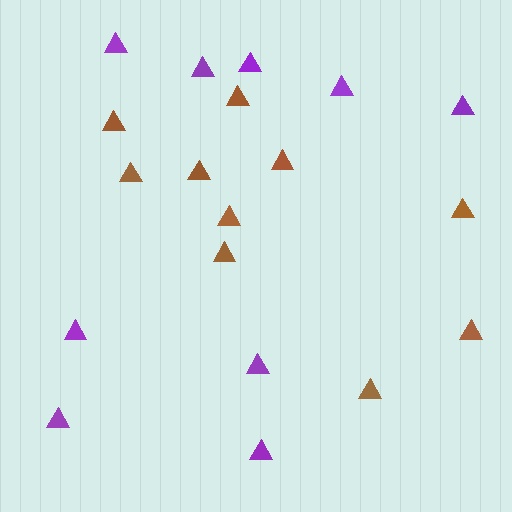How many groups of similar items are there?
There are 2 groups: one group of purple triangles (9) and one group of brown triangles (10).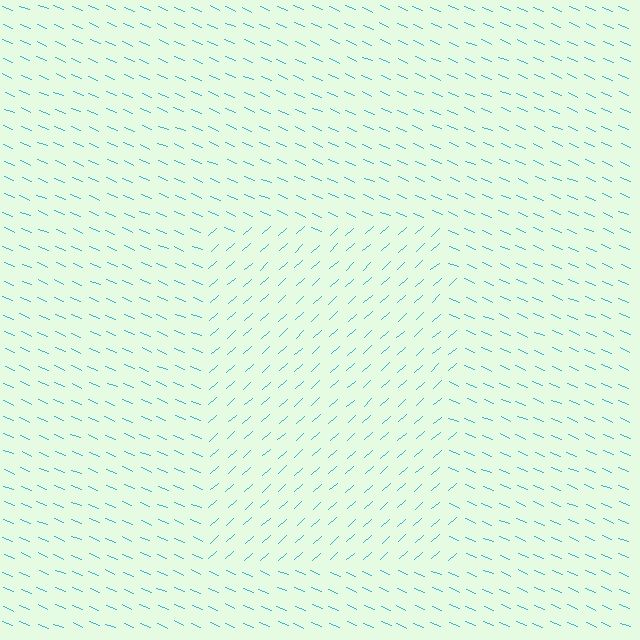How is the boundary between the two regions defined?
The boundary is defined purely by a change in line orientation (approximately 65 degrees difference). All lines are the same color and thickness.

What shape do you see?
I see a rectangle.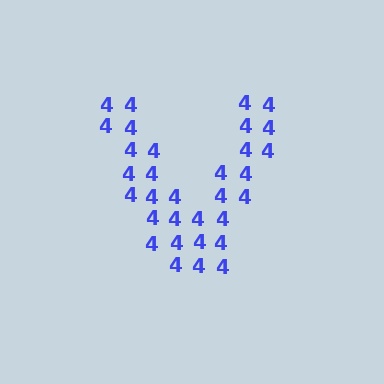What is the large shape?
The large shape is the letter V.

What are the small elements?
The small elements are digit 4's.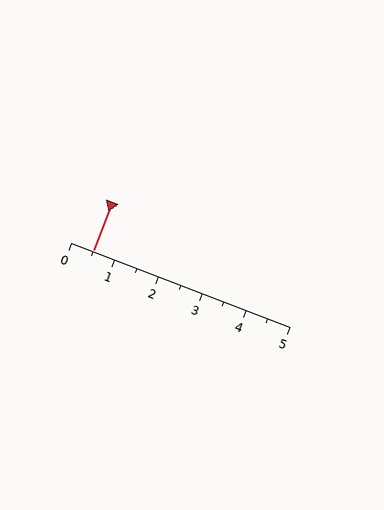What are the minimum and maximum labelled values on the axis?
The axis runs from 0 to 5.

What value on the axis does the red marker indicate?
The marker indicates approximately 0.5.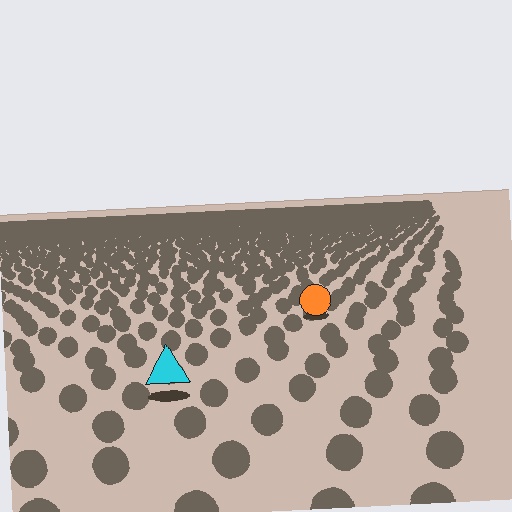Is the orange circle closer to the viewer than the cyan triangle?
No. The cyan triangle is closer — you can tell from the texture gradient: the ground texture is coarser near it.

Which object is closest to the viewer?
The cyan triangle is closest. The texture marks near it are larger and more spread out.